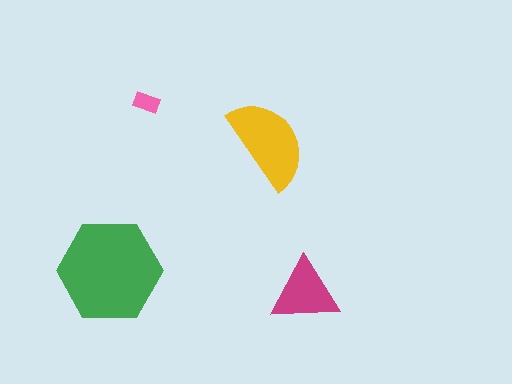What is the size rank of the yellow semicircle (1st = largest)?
2nd.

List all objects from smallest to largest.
The pink rectangle, the magenta triangle, the yellow semicircle, the green hexagon.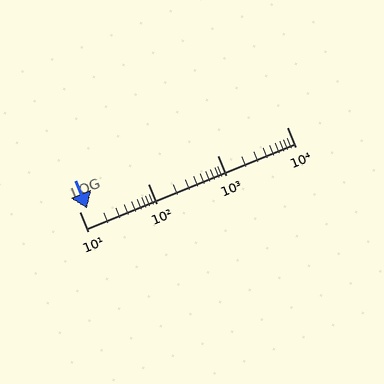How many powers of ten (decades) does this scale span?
The scale spans 3 decades, from 10 to 10000.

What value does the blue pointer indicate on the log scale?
The pointer indicates approximately 13.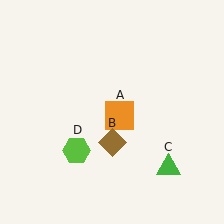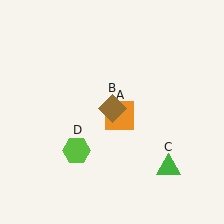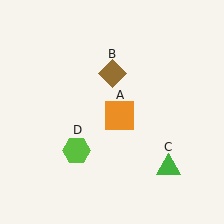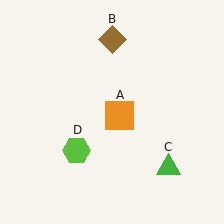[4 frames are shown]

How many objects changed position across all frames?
1 object changed position: brown diamond (object B).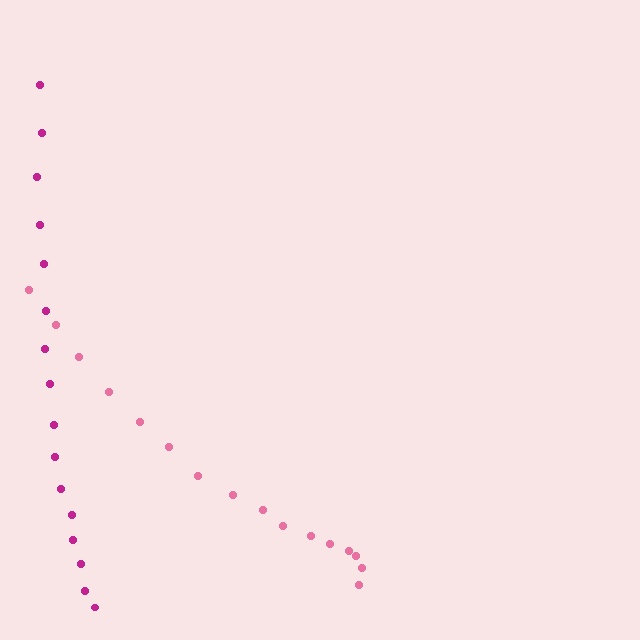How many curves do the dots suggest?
There are 2 distinct paths.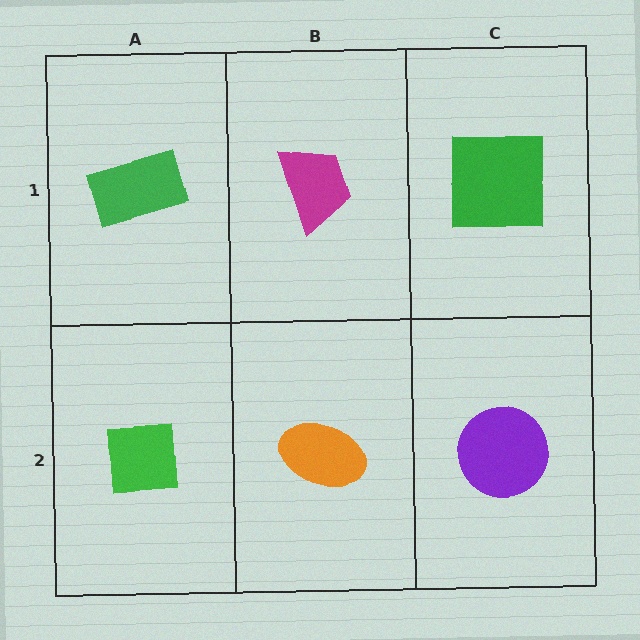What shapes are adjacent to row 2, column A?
A green rectangle (row 1, column A), an orange ellipse (row 2, column B).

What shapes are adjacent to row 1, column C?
A purple circle (row 2, column C), a magenta trapezoid (row 1, column B).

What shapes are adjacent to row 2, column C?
A green square (row 1, column C), an orange ellipse (row 2, column B).